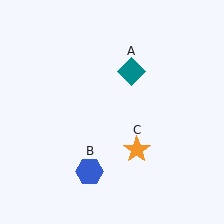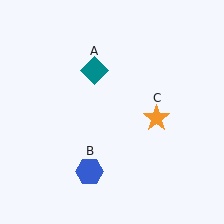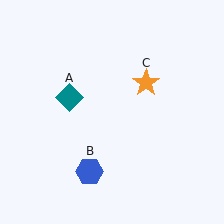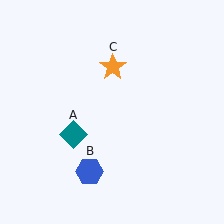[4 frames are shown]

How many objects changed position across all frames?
2 objects changed position: teal diamond (object A), orange star (object C).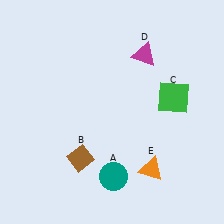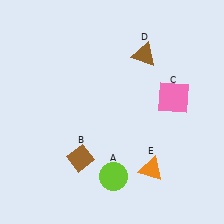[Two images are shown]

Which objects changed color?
A changed from teal to lime. C changed from green to pink. D changed from magenta to brown.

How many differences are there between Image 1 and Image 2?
There are 3 differences between the two images.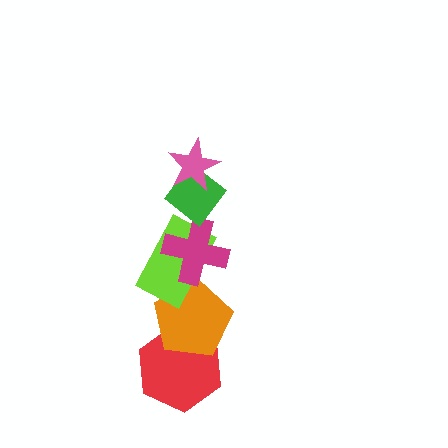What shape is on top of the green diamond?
The pink star is on top of the green diamond.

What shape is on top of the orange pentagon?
The lime rectangle is on top of the orange pentagon.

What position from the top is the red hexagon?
The red hexagon is 6th from the top.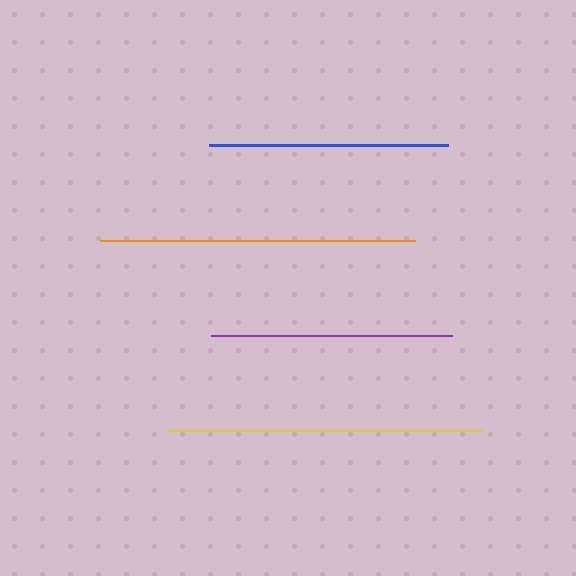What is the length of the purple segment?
The purple segment is approximately 241 pixels long.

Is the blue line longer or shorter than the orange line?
The orange line is longer than the blue line.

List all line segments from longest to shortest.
From longest to shortest: yellow, orange, purple, blue.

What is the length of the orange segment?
The orange segment is approximately 315 pixels long.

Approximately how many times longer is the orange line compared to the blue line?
The orange line is approximately 1.3 times the length of the blue line.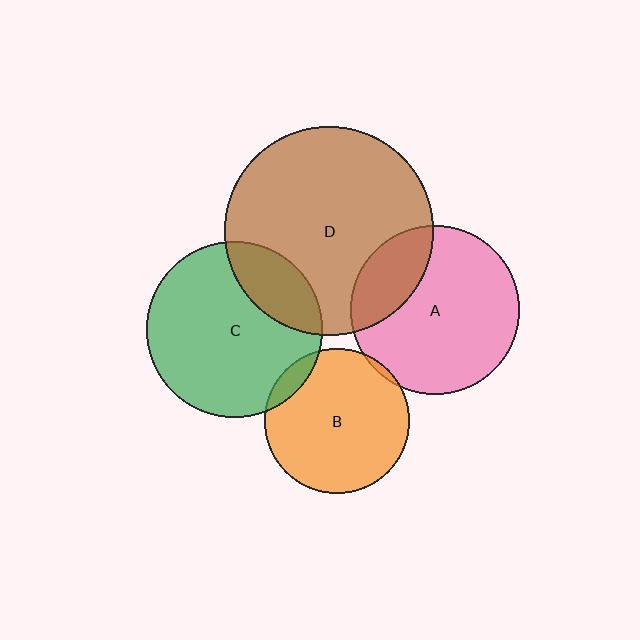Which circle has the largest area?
Circle D (brown).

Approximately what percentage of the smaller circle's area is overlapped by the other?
Approximately 25%.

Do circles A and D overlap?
Yes.